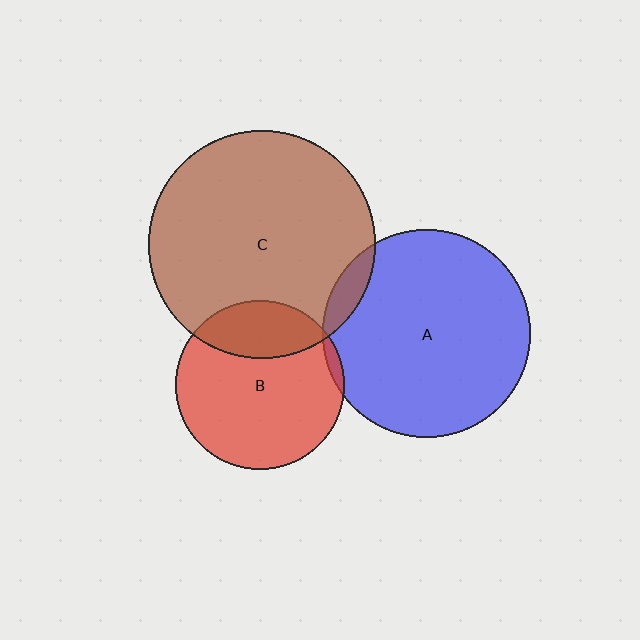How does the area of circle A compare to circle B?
Approximately 1.5 times.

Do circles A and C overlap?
Yes.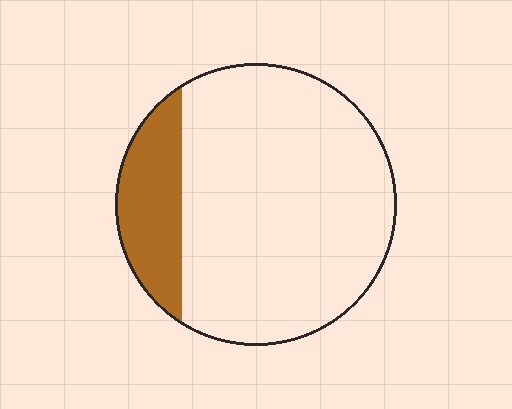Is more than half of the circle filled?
No.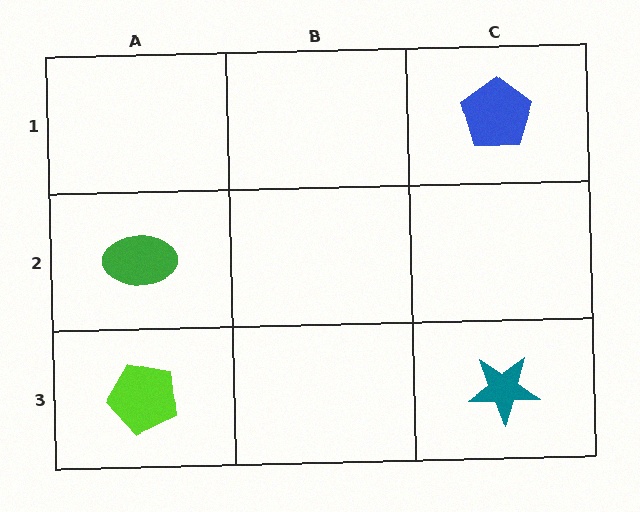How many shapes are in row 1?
1 shape.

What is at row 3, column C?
A teal star.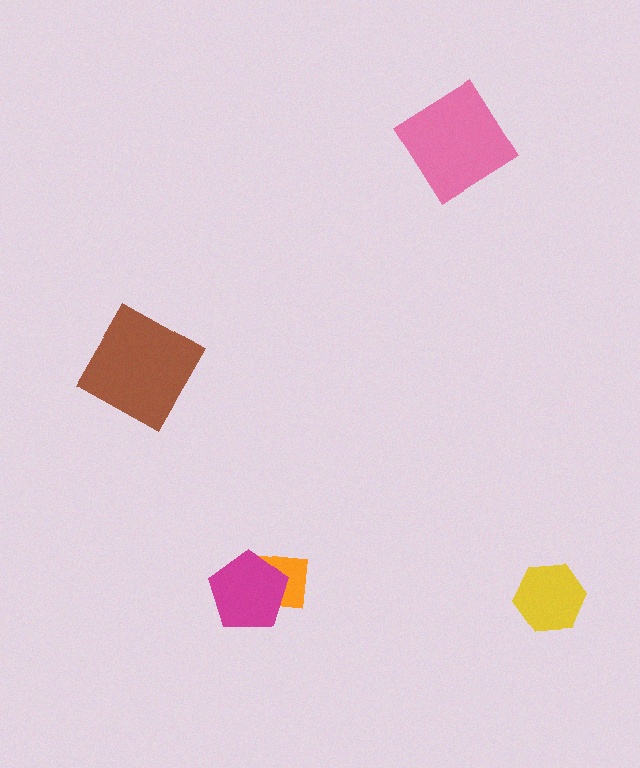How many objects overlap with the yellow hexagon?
0 objects overlap with the yellow hexagon.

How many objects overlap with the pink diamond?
0 objects overlap with the pink diamond.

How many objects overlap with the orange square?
1 object overlaps with the orange square.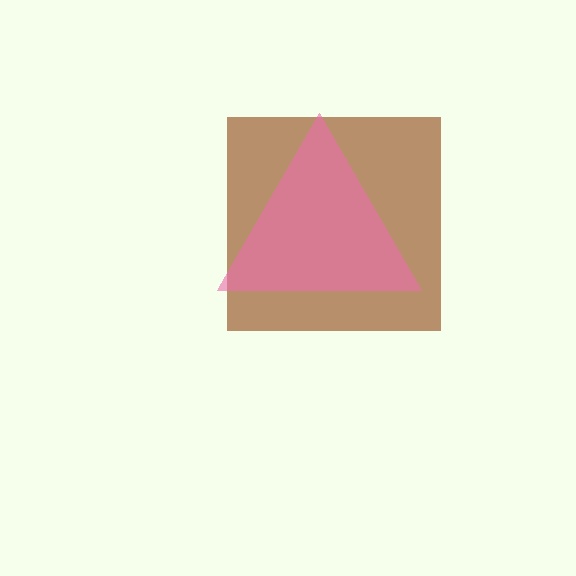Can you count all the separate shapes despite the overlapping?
Yes, there are 2 separate shapes.